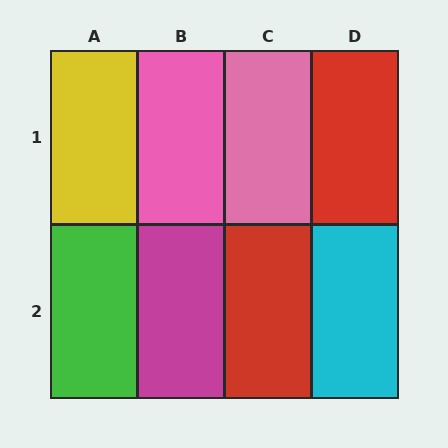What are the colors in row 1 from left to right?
Yellow, pink, pink, red.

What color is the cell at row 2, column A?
Green.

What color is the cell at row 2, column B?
Magenta.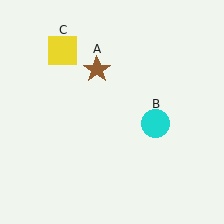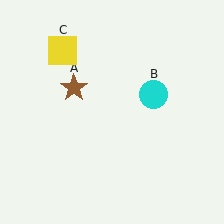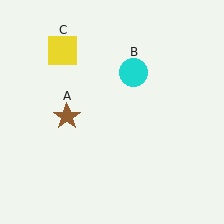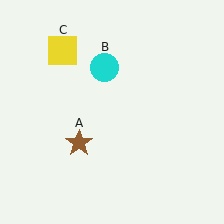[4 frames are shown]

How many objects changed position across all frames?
2 objects changed position: brown star (object A), cyan circle (object B).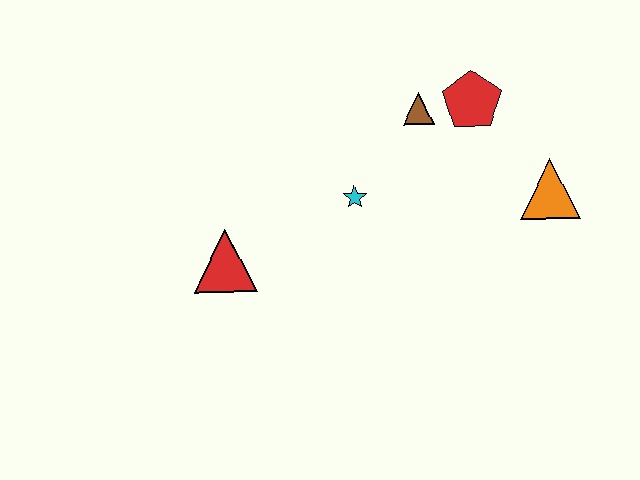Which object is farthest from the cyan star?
The orange triangle is farthest from the cyan star.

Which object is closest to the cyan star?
The brown triangle is closest to the cyan star.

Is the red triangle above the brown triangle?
No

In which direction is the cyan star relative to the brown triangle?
The cyan star is below the brown triangle.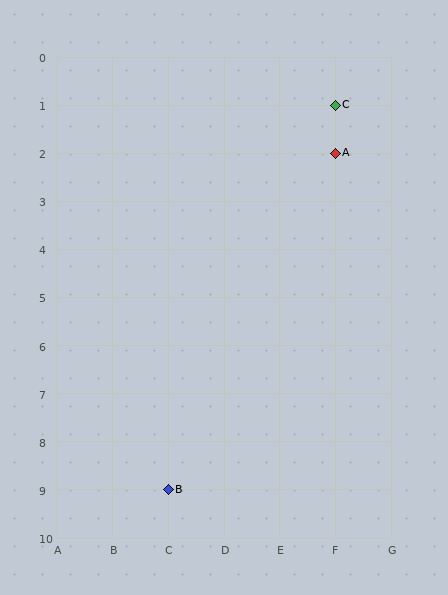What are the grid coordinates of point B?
Point B is at grid coordinates (C, 9).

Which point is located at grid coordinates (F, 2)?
Point A is at (F, 2).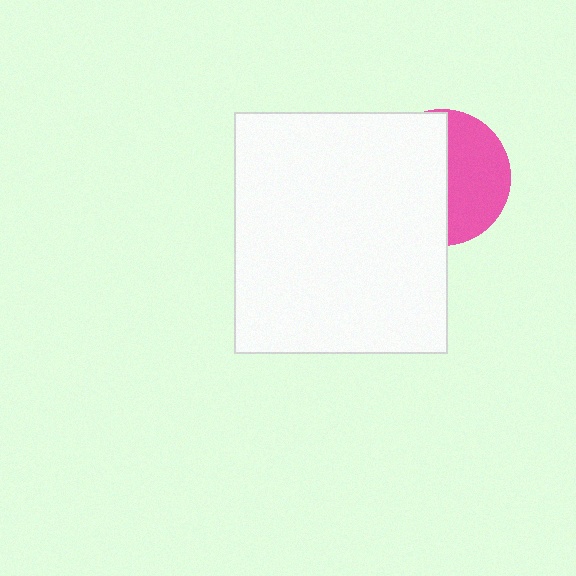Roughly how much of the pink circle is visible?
About half of it is visible (roughly 45%).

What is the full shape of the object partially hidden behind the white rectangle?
The partially hidden object is a pink circle.